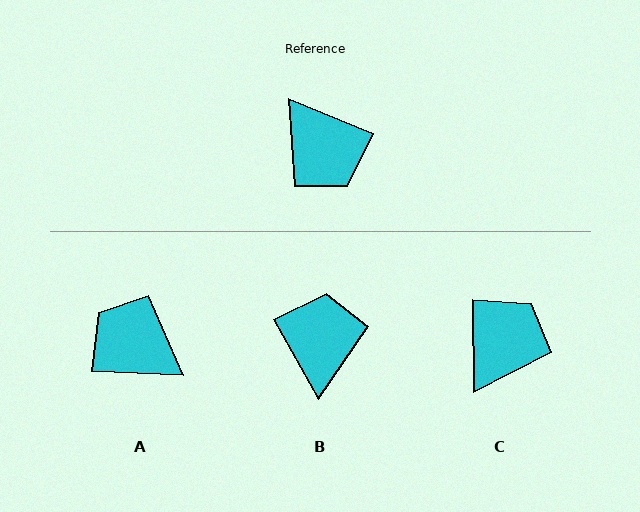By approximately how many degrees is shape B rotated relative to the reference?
Approximately 142 degrees counter-clockwise.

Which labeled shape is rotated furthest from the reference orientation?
A, about 161 degrees away.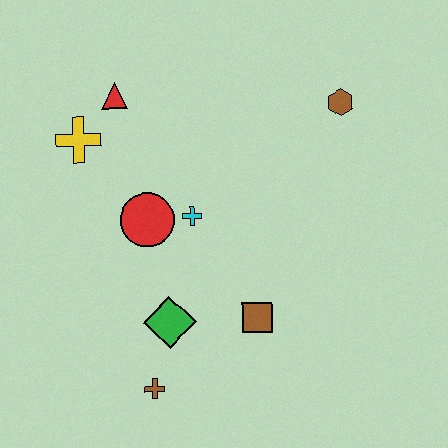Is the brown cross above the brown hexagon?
No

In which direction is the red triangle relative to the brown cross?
The red triangle is above the brown cross.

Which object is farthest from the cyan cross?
The brown hexagon is farthest from the cyan cross.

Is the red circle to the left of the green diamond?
Yes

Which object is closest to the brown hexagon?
The cyan cross is closest to the brown hexagon.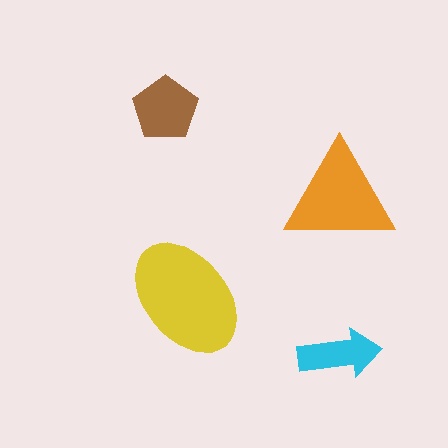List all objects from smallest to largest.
The cyan arrow, the brown pentagon, the orange triangle, the yellow ellipse.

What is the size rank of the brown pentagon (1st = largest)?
3rd.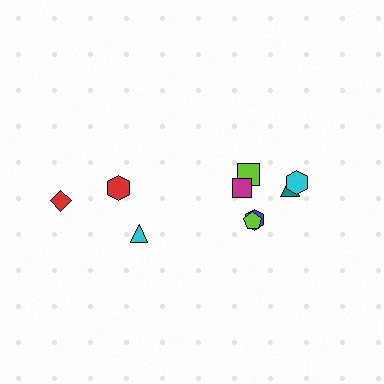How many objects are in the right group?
There are 6 objects.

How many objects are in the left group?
There are 3 objects.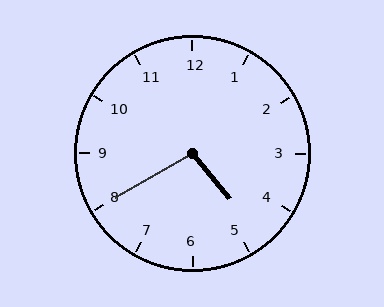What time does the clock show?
4:40.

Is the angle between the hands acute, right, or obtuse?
It is obtuse.